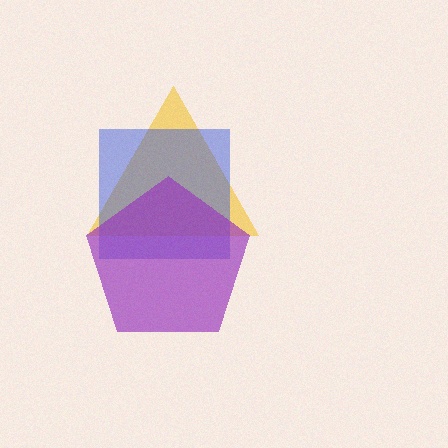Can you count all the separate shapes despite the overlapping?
Yes, there are 3 separate shapes.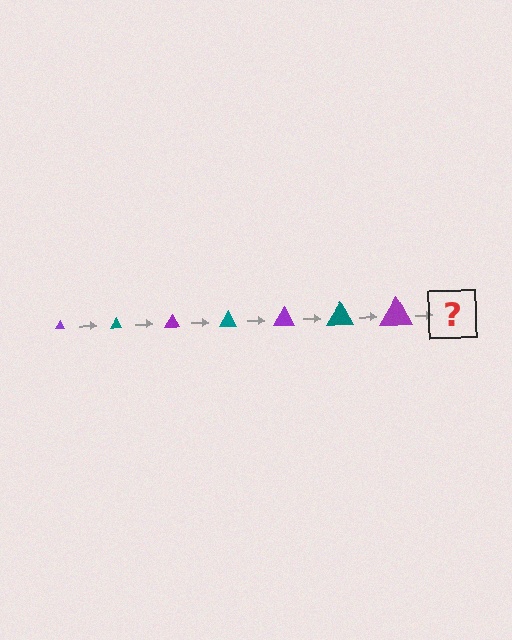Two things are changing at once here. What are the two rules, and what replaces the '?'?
The two rules are that the triangle grows larger each step and the color cycles through purple and teal. The '?' should be a teal triangle, larger than the previous one.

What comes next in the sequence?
The next element should be a teal triangle, larger than the previous one.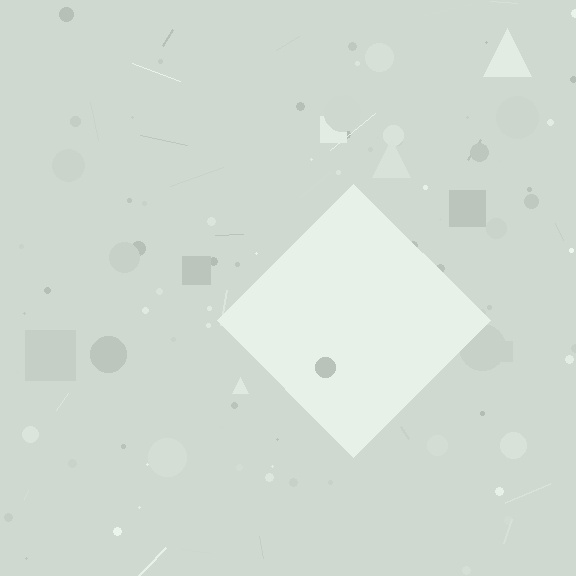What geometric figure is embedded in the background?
A diamond is embedded in the background.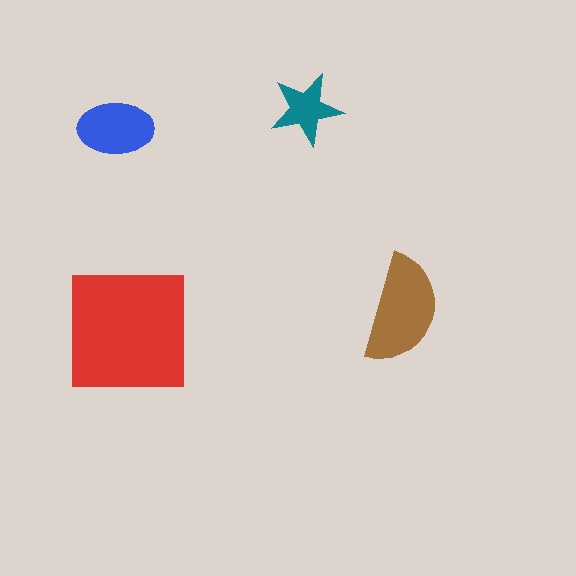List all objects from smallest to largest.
The teal star, the blue ellipse, the brown semicircle, the red square.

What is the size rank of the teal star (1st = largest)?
4th.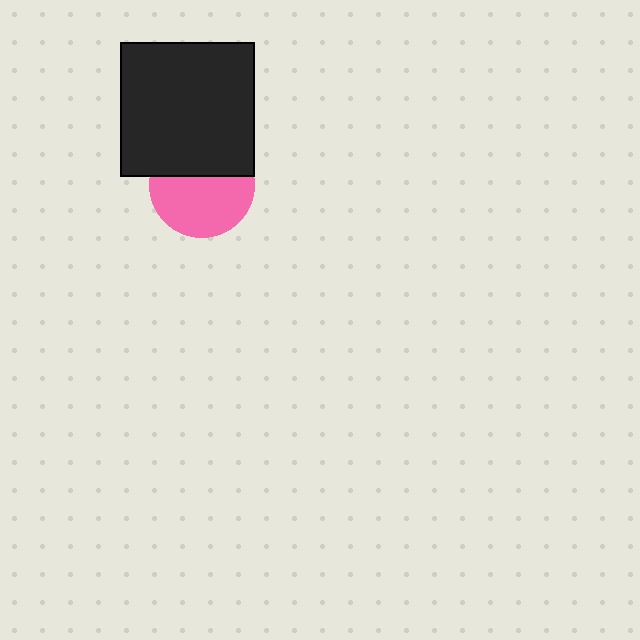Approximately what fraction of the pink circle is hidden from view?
Roughly 41% of the pink circle is hidden behind the black square.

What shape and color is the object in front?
The object in front is a black square.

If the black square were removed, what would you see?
You would see the complete pink circle.